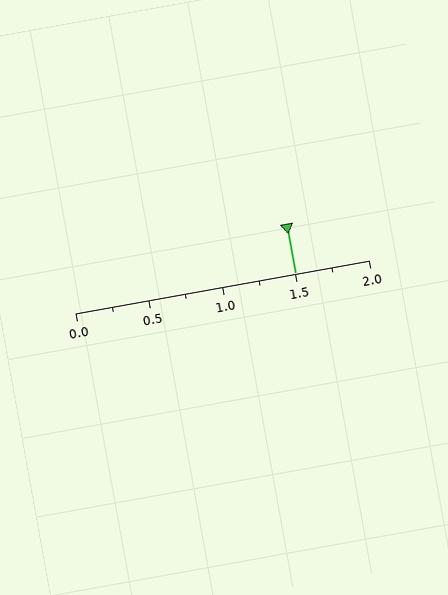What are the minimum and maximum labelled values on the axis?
The axis runs from 0.0 to 2.0.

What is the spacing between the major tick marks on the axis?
The major ticks are spaced 0.5 apart.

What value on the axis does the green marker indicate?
The marker indicates approximately 1.5.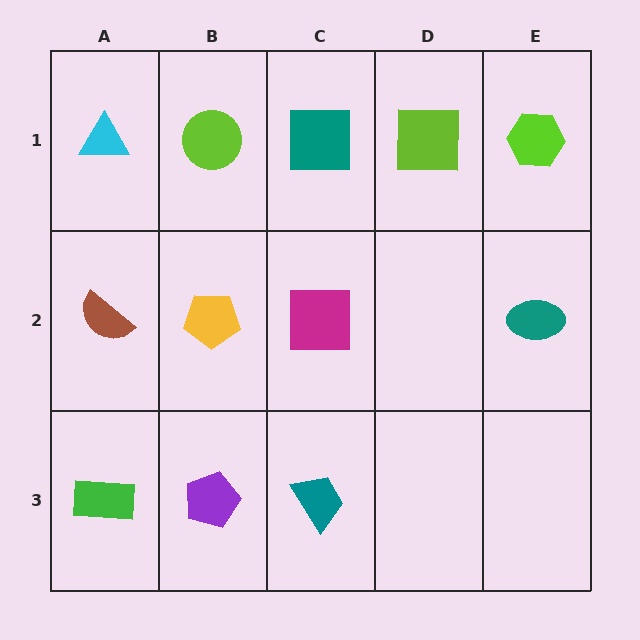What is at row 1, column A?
A cyan triangle.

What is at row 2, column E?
A teal ellipse.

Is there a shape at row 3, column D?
No, that cell is empty.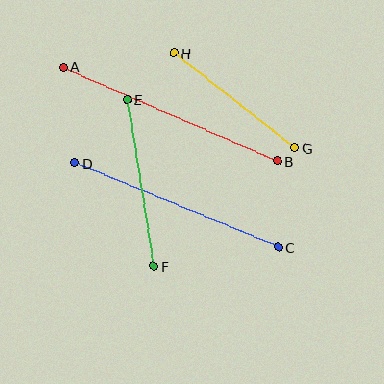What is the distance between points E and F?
The distance is approximately 169 pixels.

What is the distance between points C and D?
The distance is approximately 220 pixels.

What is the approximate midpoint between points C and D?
The midpoint is at approximately (176, 205) pixels.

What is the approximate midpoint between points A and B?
The midpoint is at approximately (170, 114) pixels.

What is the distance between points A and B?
The distance is approximately 234 pixels.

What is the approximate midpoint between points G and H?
The midpoint is at approximately (234, 100) pixels.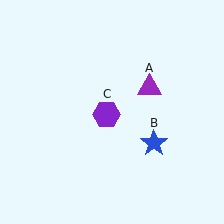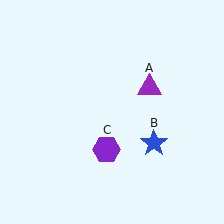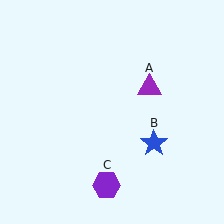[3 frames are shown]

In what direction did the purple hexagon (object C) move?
The purple hexagon (object C) moved down.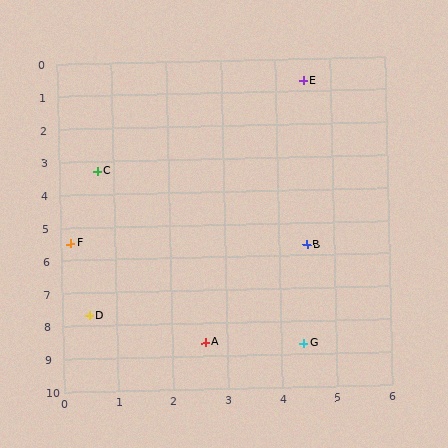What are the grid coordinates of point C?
Point C is at approximately (0.7, 3.3).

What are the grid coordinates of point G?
Point G is at approximately (4.4, 8.7).